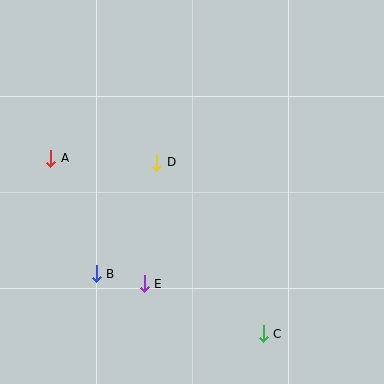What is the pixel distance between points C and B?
The distance between C and B is 177 pixels.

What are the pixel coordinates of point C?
Point C is at (263, 334).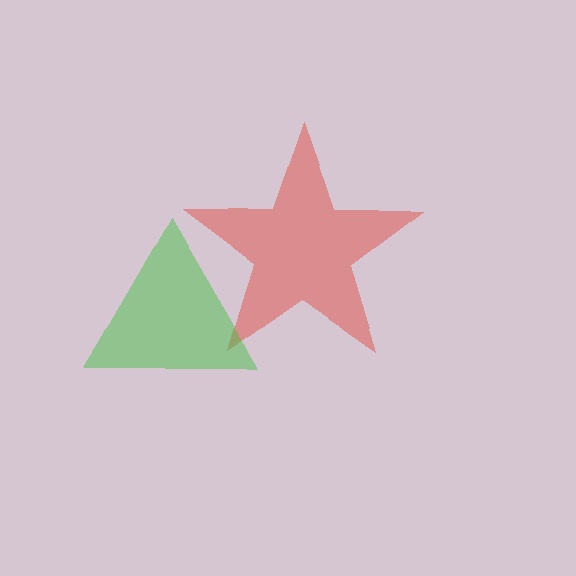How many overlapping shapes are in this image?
There are 2 overlapping shapes in the image.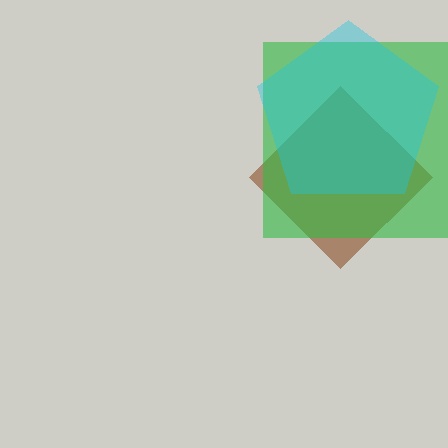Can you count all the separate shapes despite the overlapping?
Yes, there are 3 separate shapes.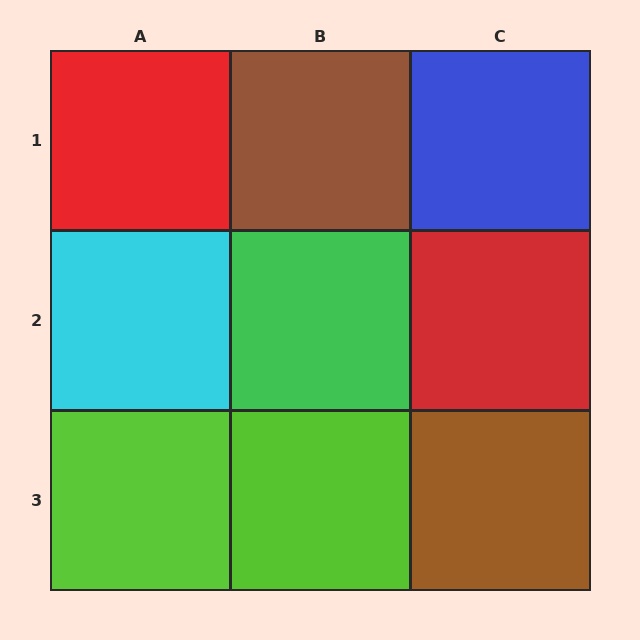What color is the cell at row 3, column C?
Brown.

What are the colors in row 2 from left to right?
Cyan, green, red.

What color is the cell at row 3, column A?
Lime.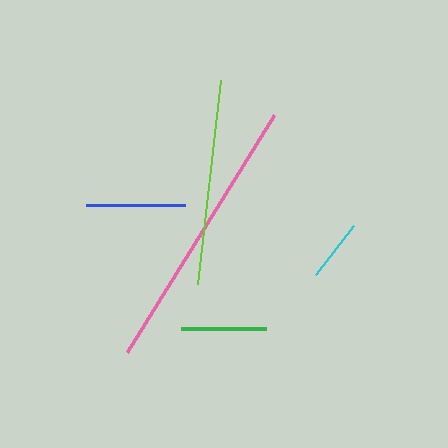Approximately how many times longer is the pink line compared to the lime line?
The pink line is approximately 1.4 times the length of the lime line.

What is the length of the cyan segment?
The cyan segment is approximately 61 pixels long.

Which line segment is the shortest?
The cyan line is the shortest at approximately 61 pixels.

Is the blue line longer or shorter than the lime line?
The lime line is longer than the blue line.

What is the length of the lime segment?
The lime segment is approximately 205 pixels long.